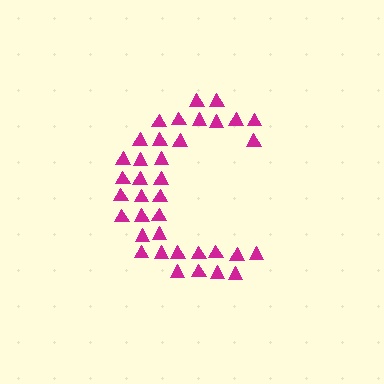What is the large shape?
The large shape is the letter C.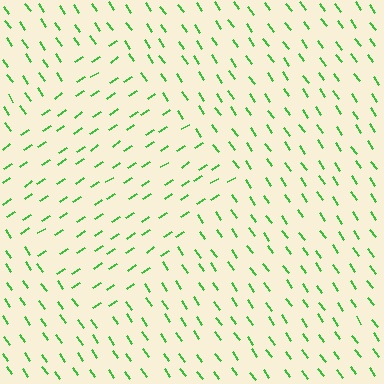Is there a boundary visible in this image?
Yes, there is a texture boundary formed by a change in line orientation.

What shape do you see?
I see a diamond.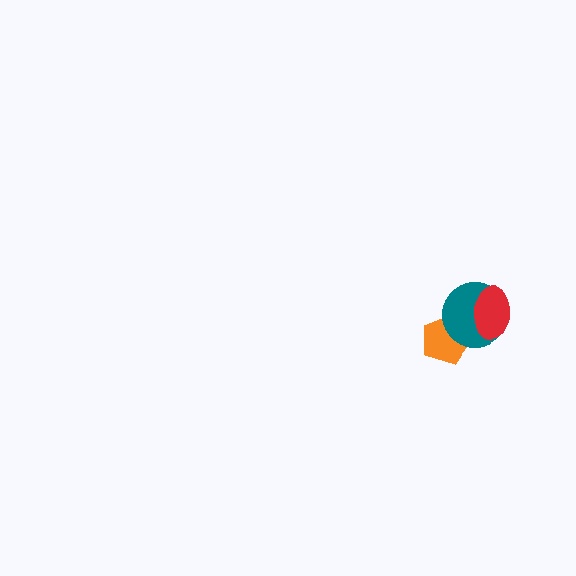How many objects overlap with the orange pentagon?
1 object overlaps with the orange pentagon.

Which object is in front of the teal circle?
The red ellipse is in front of the teal circle.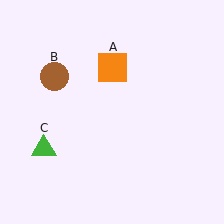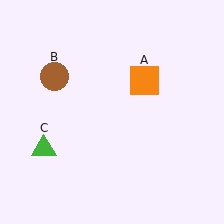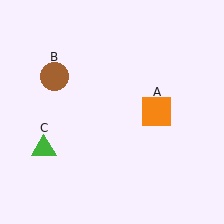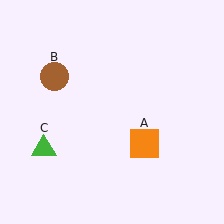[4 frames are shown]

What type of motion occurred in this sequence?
The orange square (object A) rotated clockwise around the center of the scene.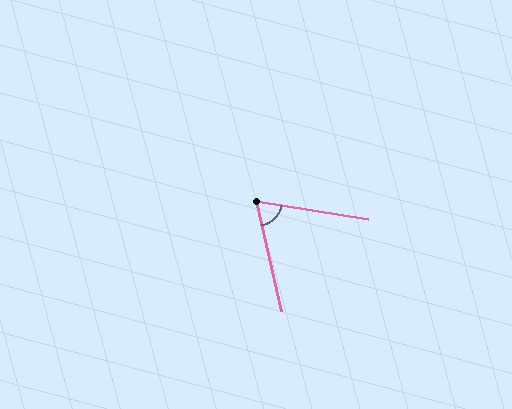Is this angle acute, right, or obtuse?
It is acute.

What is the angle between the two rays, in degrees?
Approximately 68 degrees.